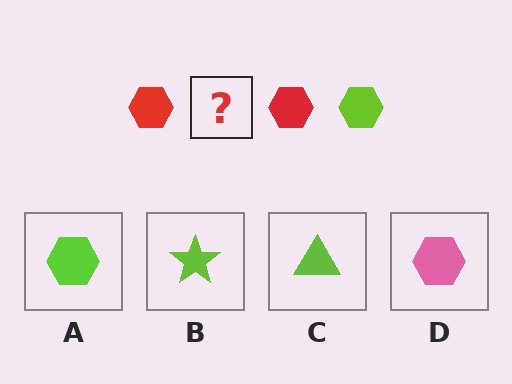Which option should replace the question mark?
Option A.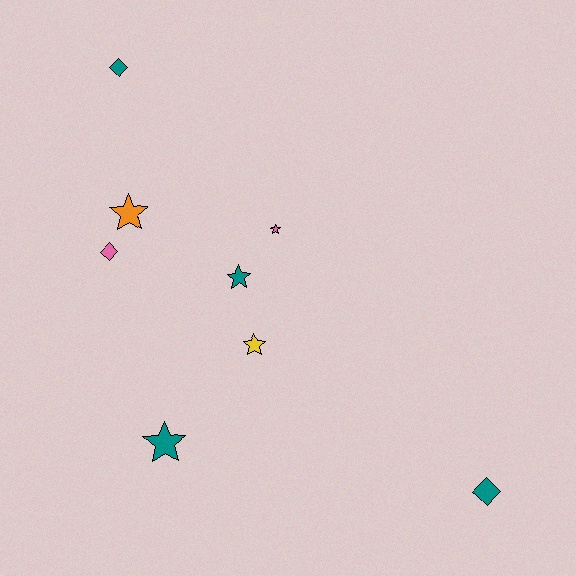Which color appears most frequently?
Teal, with 4 objects.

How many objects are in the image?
There are 8 objects.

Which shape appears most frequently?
Star, with 5 objects.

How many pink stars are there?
There is 1 pink star.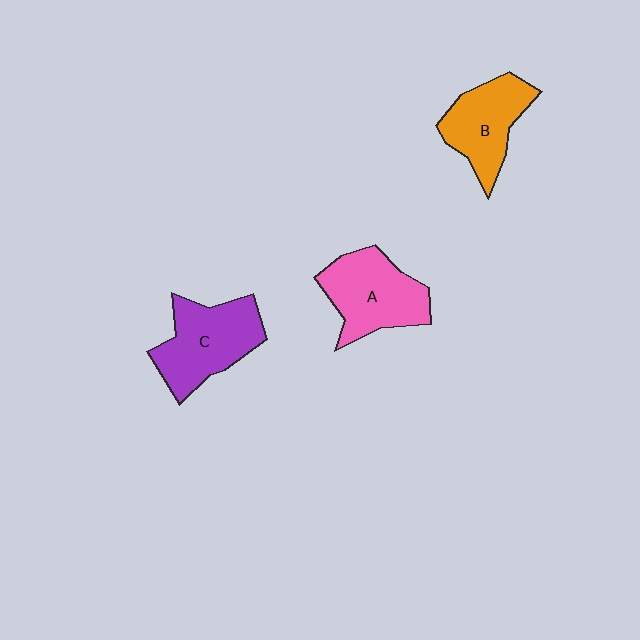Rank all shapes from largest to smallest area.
From largest to smallest: C (purple), A (pink), B (orange).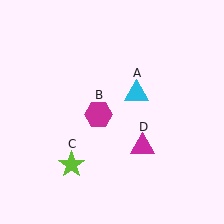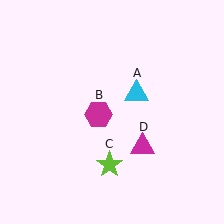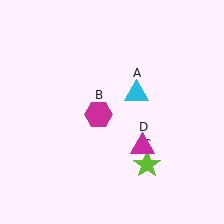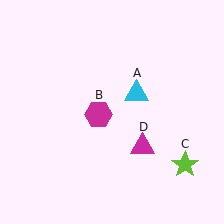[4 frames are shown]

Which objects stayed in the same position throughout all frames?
Cyan triangle (object A) and magenta hexagon (object B) and magenta triangle (object D) remained stationary.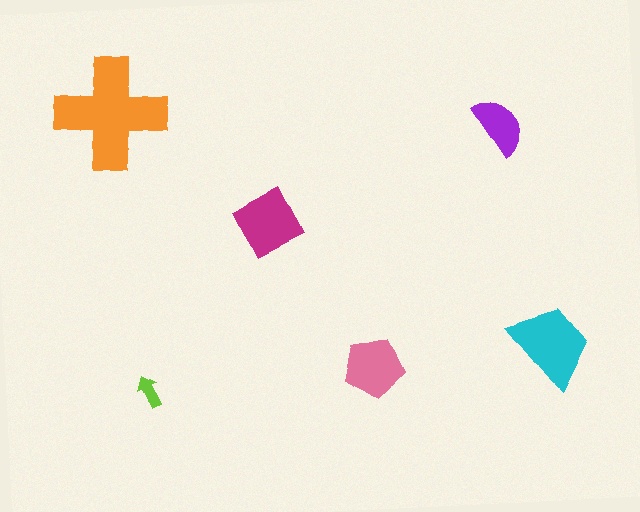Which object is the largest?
The orange cross.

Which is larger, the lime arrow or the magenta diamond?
The magenta diamond.